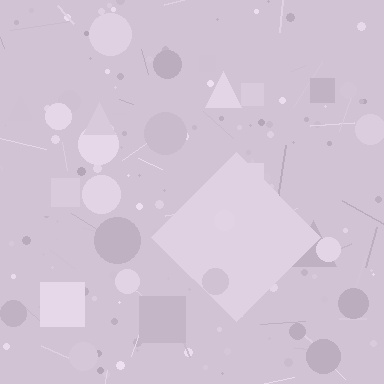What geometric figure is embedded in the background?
A diamond is embedded in the background.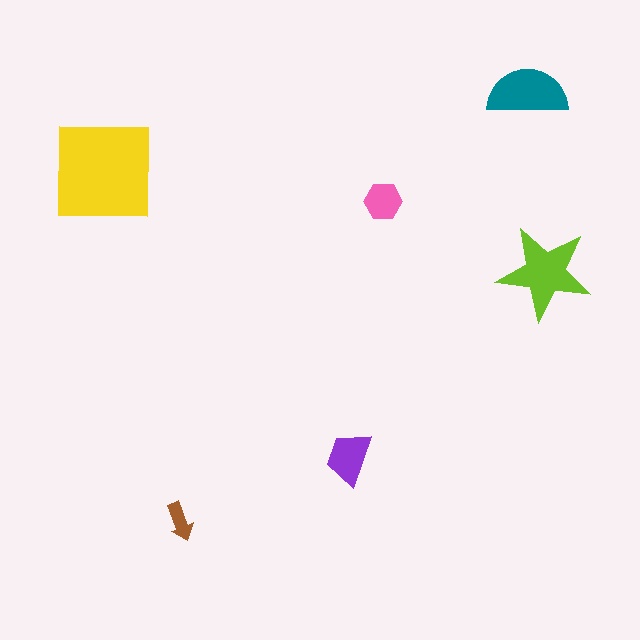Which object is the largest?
The yellow square.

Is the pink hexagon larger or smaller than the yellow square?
Smaller.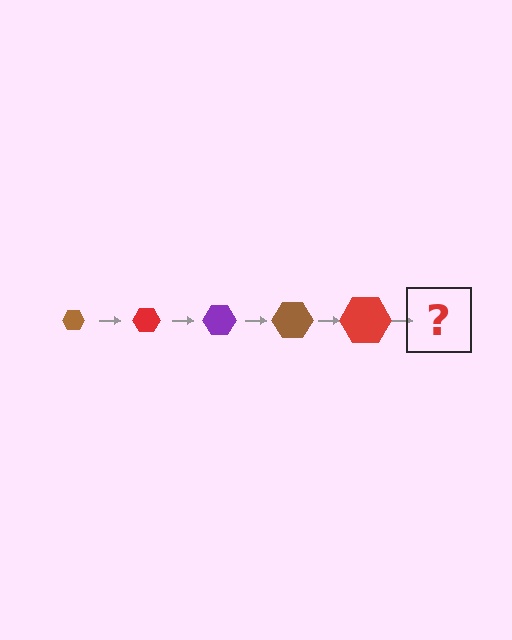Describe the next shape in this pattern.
It should be a purple hexagon, larger than the previous one.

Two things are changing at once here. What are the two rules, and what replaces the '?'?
The two rules are that the hexagon grows larger each step and the color cycles through brown, red, and purple. The '?' should be a purple hexagon, larger than the previous one.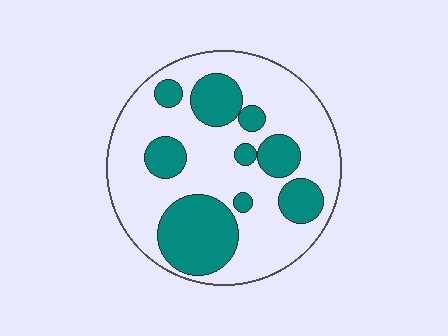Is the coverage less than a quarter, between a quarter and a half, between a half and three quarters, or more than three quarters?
Between a quarter and a half.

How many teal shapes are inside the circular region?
9.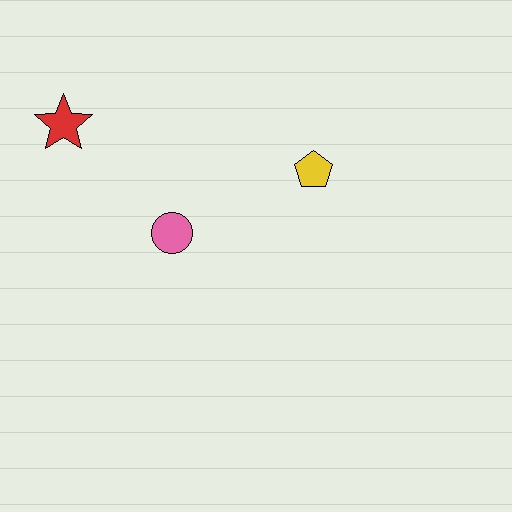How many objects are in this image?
There are 3 objects.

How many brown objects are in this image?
There are no brown objects.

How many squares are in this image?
There are no squares.